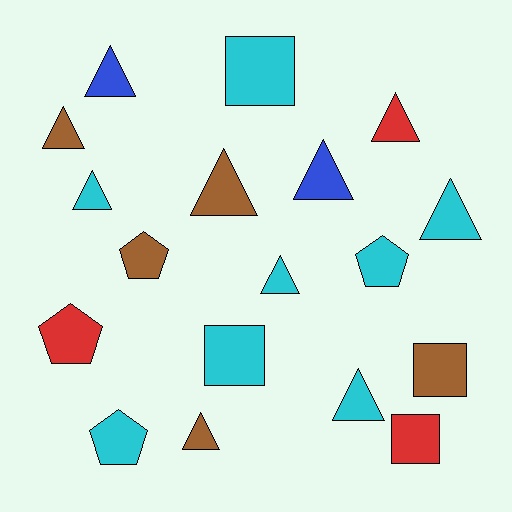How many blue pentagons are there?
There are no blue pentagons.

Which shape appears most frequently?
Triangle, with 10 objects.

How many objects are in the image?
There are 18 objects.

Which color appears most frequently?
Cyan, with 8 objects.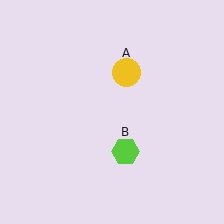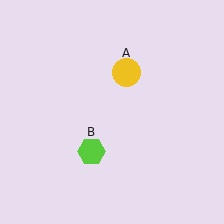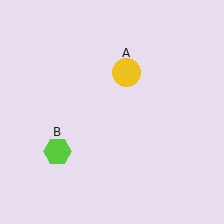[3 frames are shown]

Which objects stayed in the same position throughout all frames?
Yellow circle (object A) remained stationary.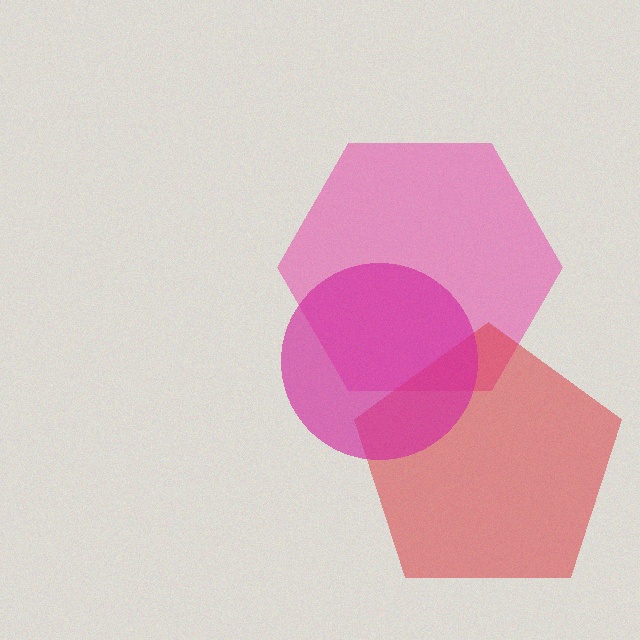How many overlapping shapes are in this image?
There are 3 overlapping shapes in the image.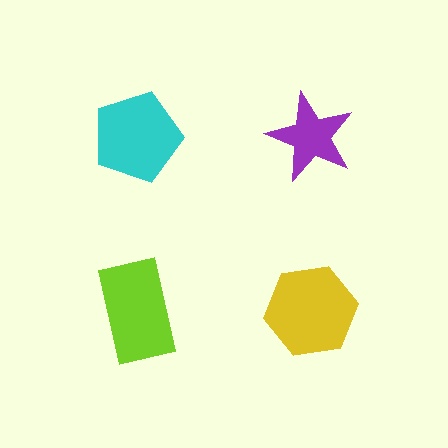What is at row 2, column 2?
A yellow hexagon.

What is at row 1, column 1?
A cyan pentagon.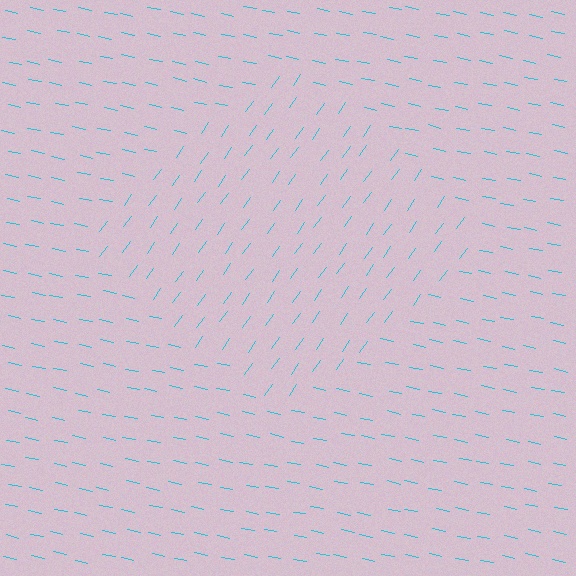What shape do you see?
I see a diamond.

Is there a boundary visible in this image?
Yes, there is a texture boundary formed by a change in line orientation.